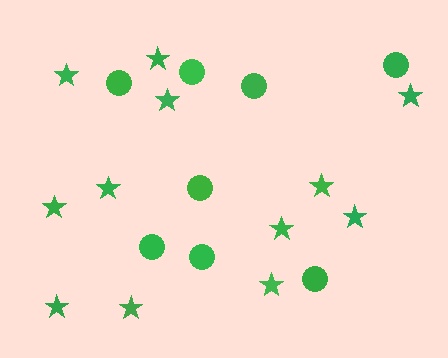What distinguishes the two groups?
There are 2 groups: one group of stars (12) and one group of circles (8).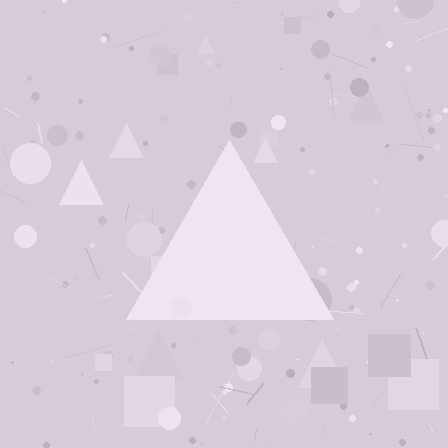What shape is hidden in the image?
A triangle is hidden in the image.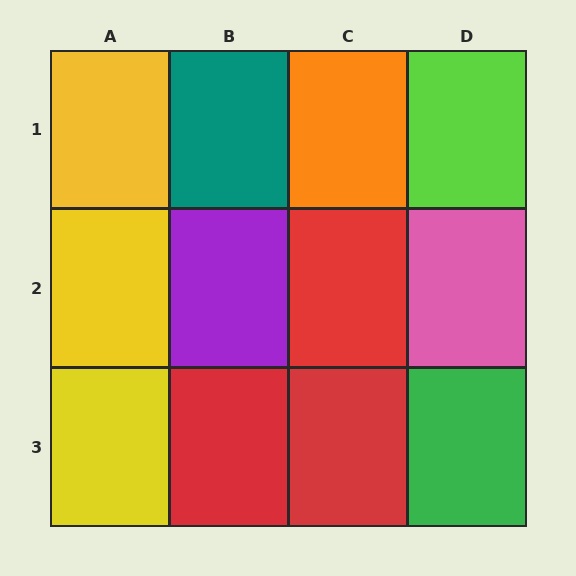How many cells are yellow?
3 cells are yellow.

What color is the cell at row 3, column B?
Red.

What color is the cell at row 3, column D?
Green.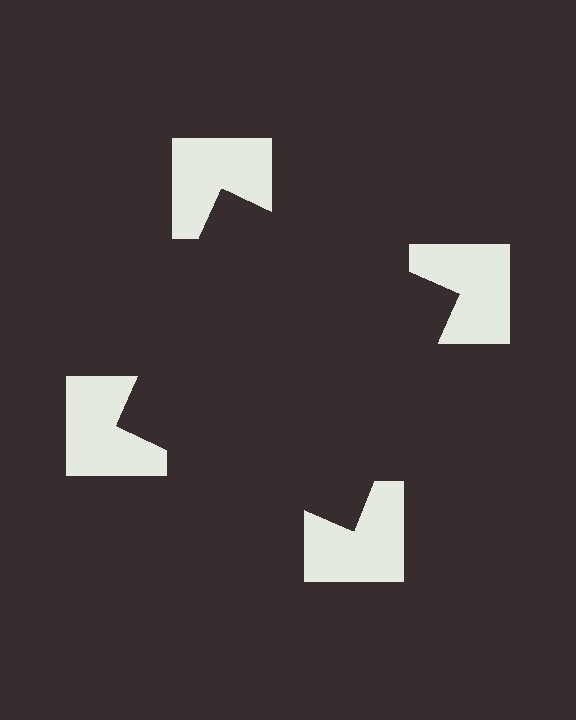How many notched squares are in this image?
There are 4 — one at each vertex of the illusory square.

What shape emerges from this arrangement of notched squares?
An illusory square — its edges are inferred from the aligned wedge cuts in the notched squares, not physically drawn.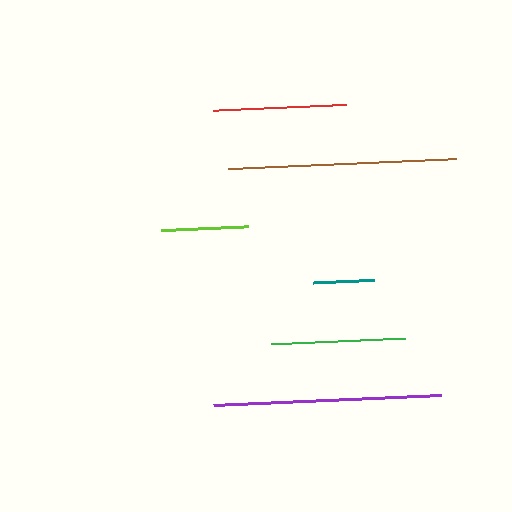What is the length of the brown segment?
The brown segment is approximately 228 pixels long.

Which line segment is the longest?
The purple line is the longest at approximately 229 pixels.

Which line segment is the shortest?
The teal line is the shortest at approximately 61 pixels.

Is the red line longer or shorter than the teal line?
The red line is longer than the teal line.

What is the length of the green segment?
The green segment is approximately 134 pixels long.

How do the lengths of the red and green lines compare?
The red and green lines are approximately the same length.